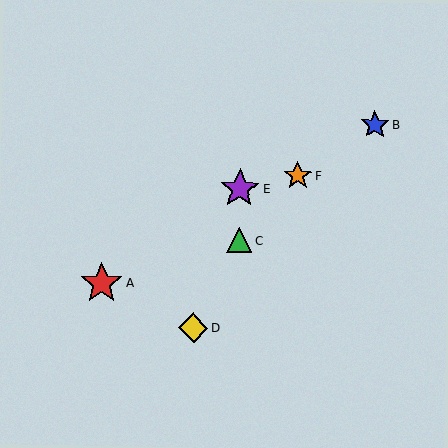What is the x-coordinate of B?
Object B is at x≈375.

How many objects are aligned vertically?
2 objects (C, E) are aligned vertically.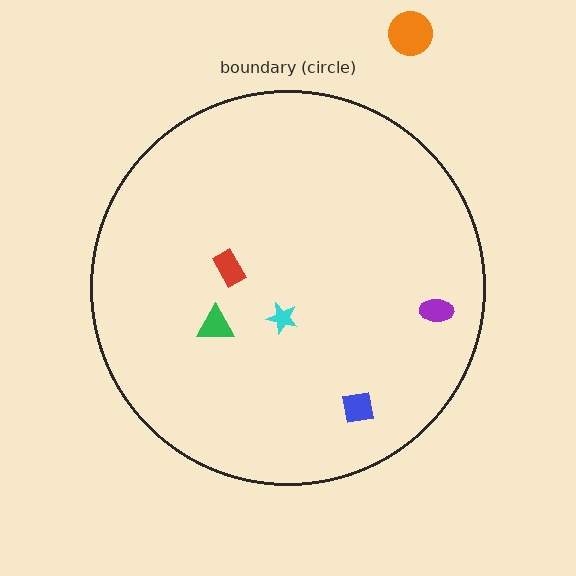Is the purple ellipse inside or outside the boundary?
Inside.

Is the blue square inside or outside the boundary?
Inside.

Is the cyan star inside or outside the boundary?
Inside.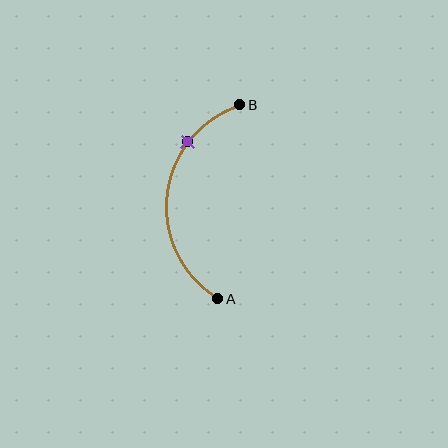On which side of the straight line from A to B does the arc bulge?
The arc bulges to the left of the straight line connecting A and B.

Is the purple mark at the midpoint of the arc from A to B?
No. The purple mark lies on the arc but is closer to endpoint B. The arc midpoint would be at the point on the curve equidistant along the arc from both A and B.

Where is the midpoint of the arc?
The arc midpoint is the point on the curve farthest from the straight line joining A and B. It sits to the left of that line.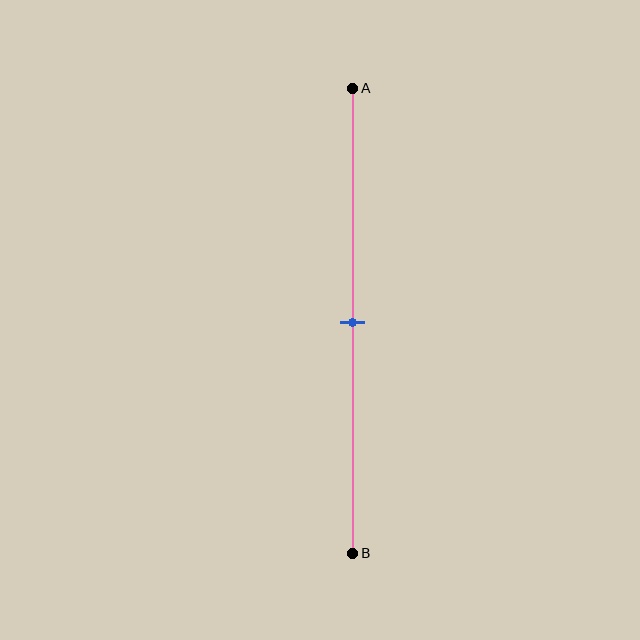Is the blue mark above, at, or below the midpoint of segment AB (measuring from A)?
The blue mark is approximately at the midpoint of segment AB.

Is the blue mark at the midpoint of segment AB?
Yes, the mark is approximately at the midpoint.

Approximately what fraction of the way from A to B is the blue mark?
The blue mark is approximately 50% of the way from A to B.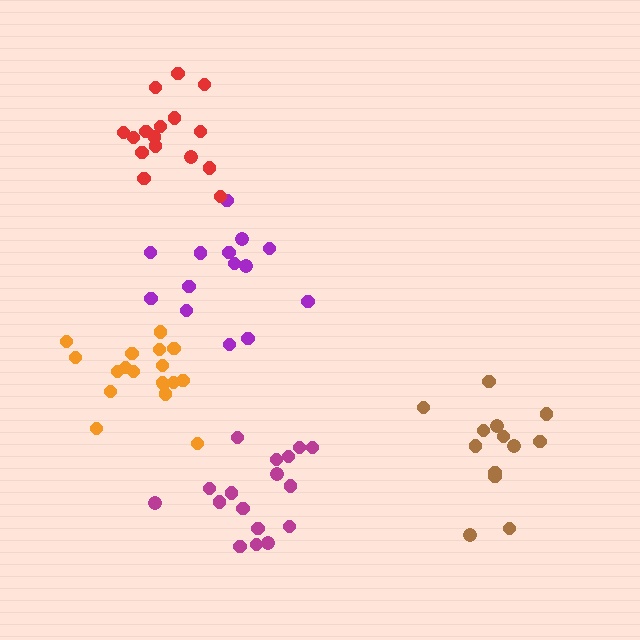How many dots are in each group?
Group 1: 14 dots, Group 2: 16 dots, Group 3: 13 dots, Group 4: 18 dots, Group 5: 17 dots (78 total).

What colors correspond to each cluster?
The clusters are colored: purple, red, brown, orange, magenta.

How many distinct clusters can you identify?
There are 5 distinct clusters.